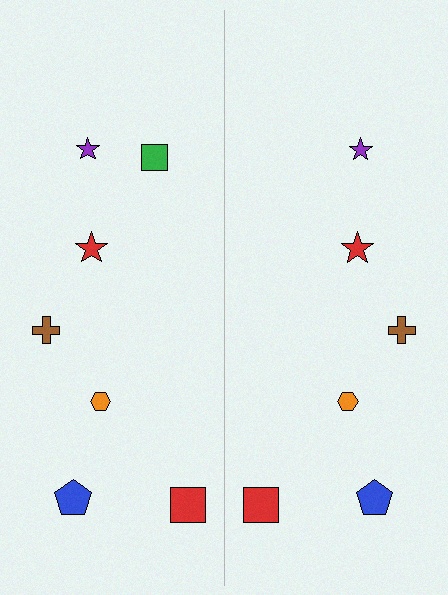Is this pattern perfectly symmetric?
No, the pattern is not perfectly symmetric. A green square is missing from the right side.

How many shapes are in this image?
There are 13 shapes in this image.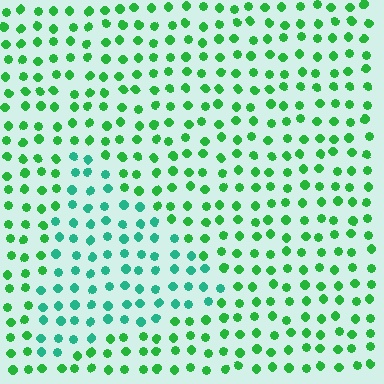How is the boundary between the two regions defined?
The boundary is defined purely by a slight shift in hue (about 35 degrees). Spacing, size, and orientation are identical on both sides.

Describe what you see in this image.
The image is filled with small green elements in a uniform arrangement. A triangle-shaped region is visible where the elements are tinted to a slightly different hue, forming a subtle color boundary.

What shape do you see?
I see a triangle.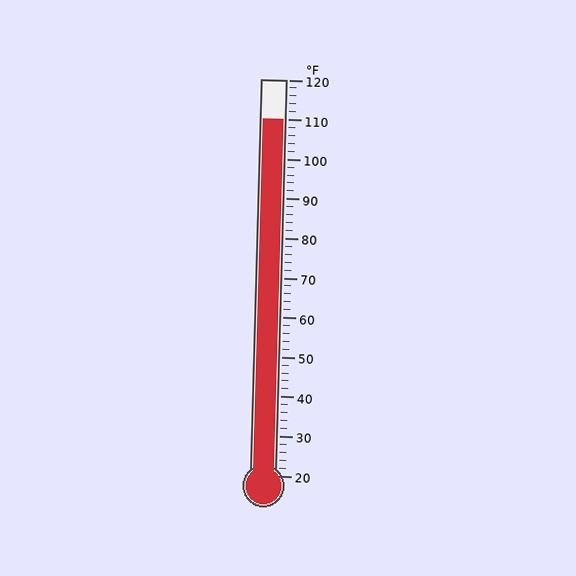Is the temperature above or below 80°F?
The temperature is above 80°F.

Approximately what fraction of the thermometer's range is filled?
The thermometer is filled to approximately 90% of its range.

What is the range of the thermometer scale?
The thermometer scale ranges from 20°F to 120°F.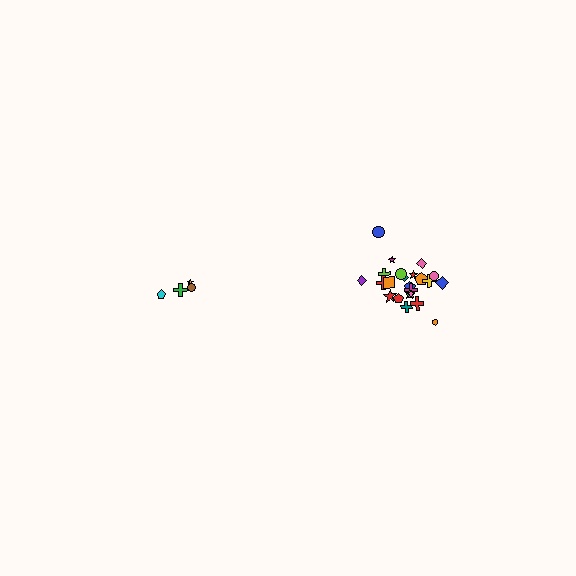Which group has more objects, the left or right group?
The right group.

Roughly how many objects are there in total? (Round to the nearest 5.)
Roughly 30 objects in total.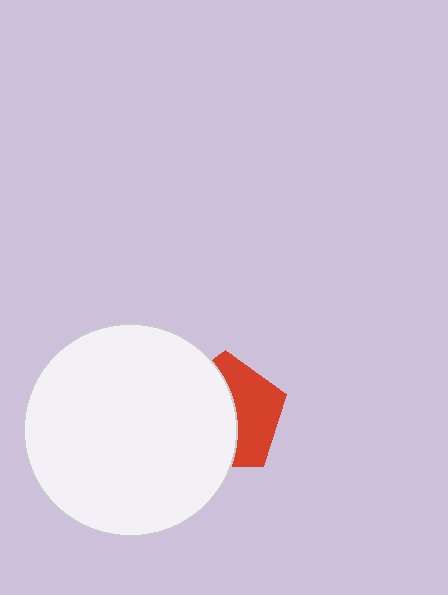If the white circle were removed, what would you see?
You would see the complete red pentagon.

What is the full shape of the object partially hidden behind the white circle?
The partially hidden object is a red pentagon.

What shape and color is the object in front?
The object in front is a white circle.